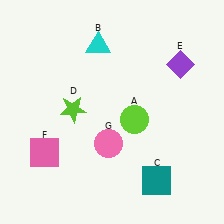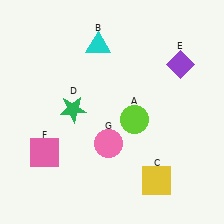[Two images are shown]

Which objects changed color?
C changed from teal to yellow. D changed from lime to green.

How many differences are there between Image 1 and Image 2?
There are 2 differences between the two images.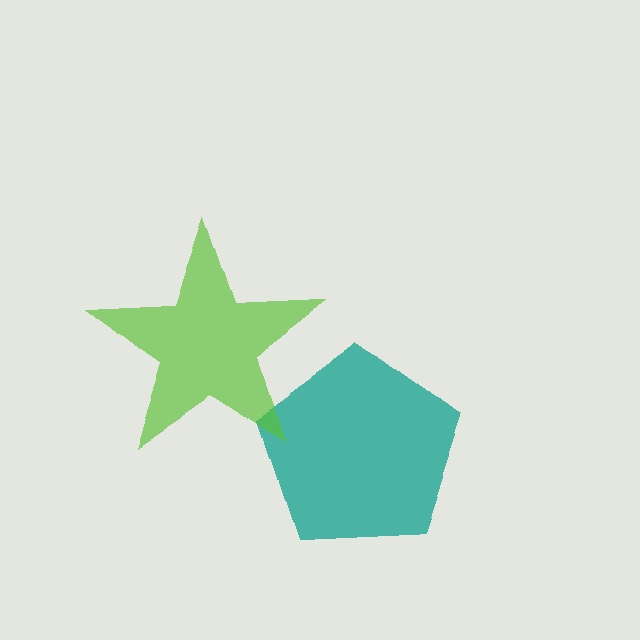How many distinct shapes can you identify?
There are 2 distinct shapes: a teal pentagon, a lime star.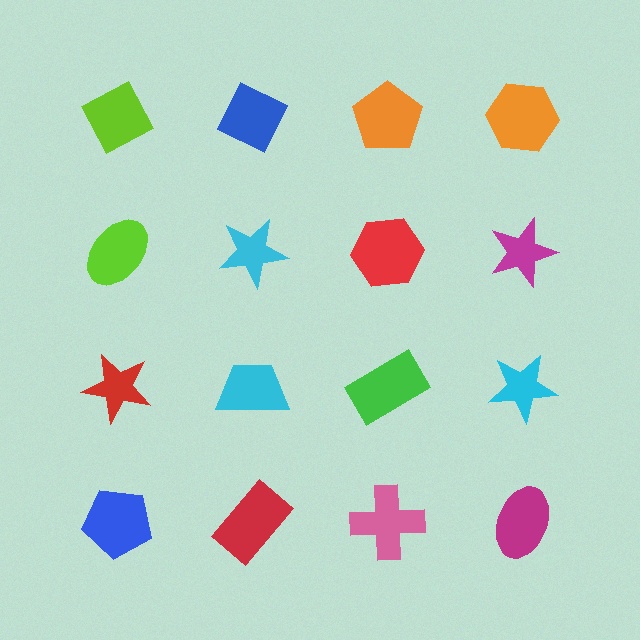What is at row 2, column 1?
A lime ellipse.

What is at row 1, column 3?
An orange pentagon.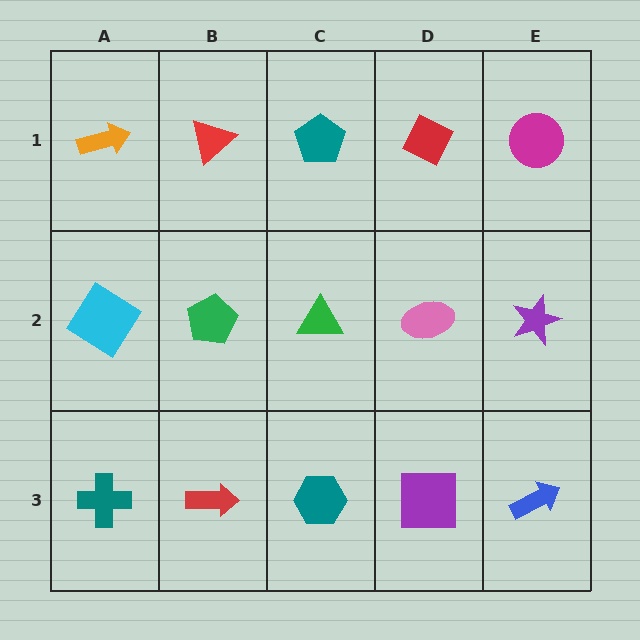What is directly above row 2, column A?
An orange arrow.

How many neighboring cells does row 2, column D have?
4.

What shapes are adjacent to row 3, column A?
A cyan diamond (row 2, column A), a red arrow (row 3, column B).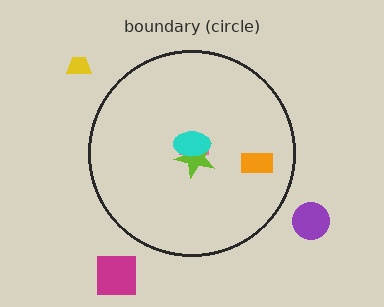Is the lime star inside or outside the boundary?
Inside.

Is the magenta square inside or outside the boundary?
Outside.